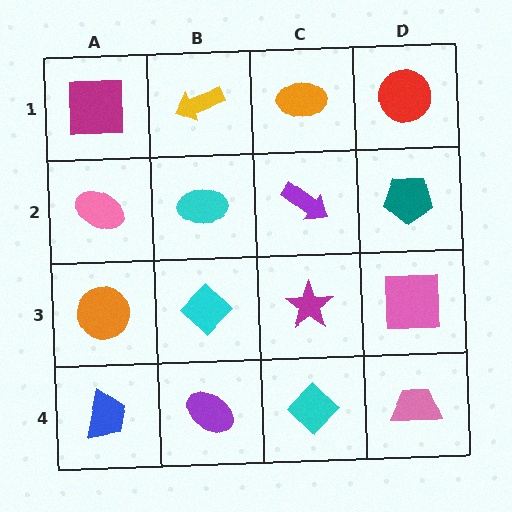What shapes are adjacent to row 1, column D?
A teal pentagon (row 2, column D), an orange ellipse (row 1, column C).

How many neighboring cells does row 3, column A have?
3.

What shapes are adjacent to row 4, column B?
A cyan diamond (row 3, column B), a blue trapezoid (row 4, column A), a cyan diamond (row 4, column C).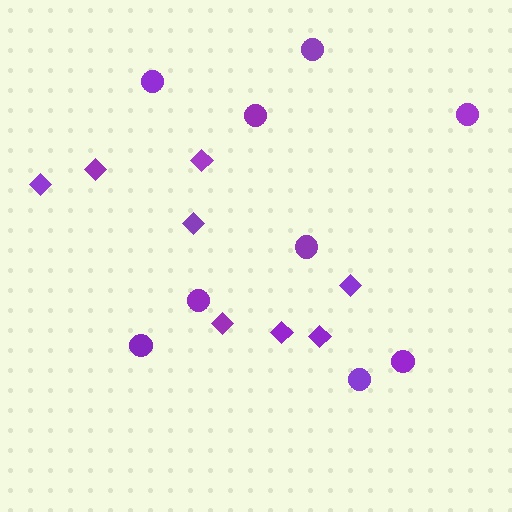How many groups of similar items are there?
There are 2 groups: one group of diamonds (8) and one group of circles (9).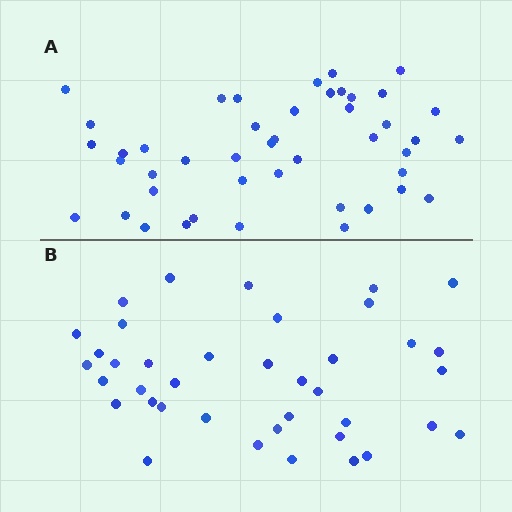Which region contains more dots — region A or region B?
Region A (the top region) has more dots.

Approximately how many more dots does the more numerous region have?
Region A has about 6 more dots than region B.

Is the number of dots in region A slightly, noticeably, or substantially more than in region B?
Region A has only slightly more — the two regions are fairly close. The ratio is roughly 1.2 to 1.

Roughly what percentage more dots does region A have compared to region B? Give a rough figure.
About 15% more.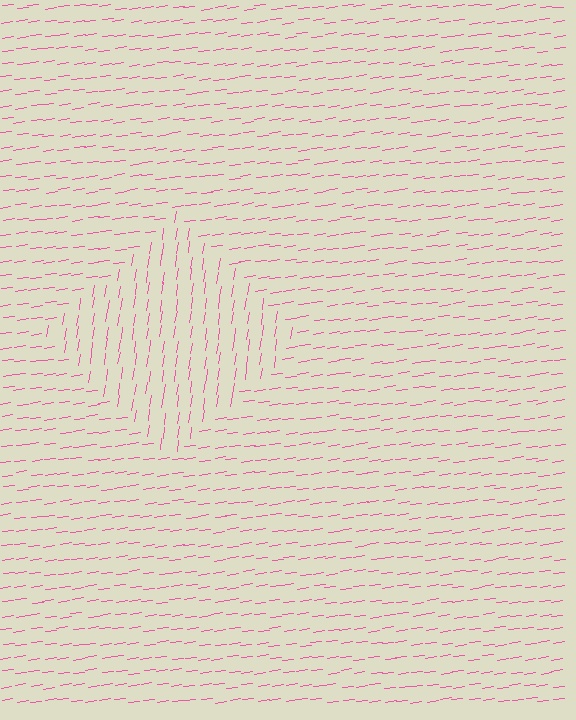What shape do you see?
I see a diamond.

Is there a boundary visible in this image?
Yes, there is a texture boundary formed by a change in line orientation.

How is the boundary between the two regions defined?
The boundary is defined purely by a change in line orientation (approximately 74 degrees difference). All lines are the same color and thickness.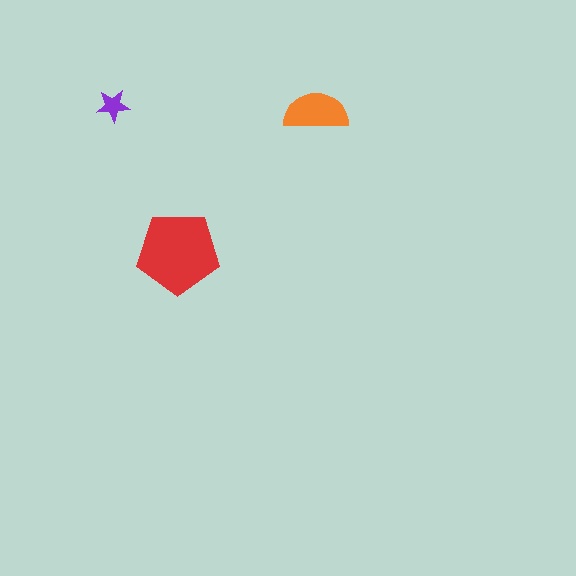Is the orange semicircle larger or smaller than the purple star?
Larger.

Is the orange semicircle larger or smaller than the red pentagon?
Smaller.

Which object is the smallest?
The purple star.